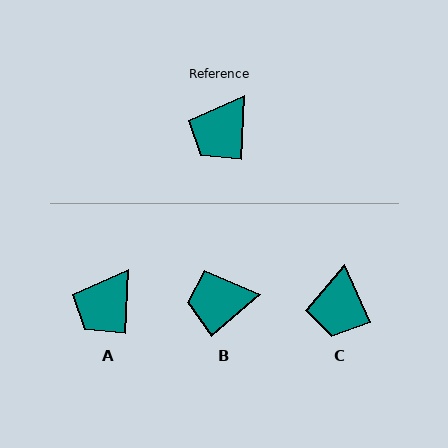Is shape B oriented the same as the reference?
No, it is off by about 47 degrees.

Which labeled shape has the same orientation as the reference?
A.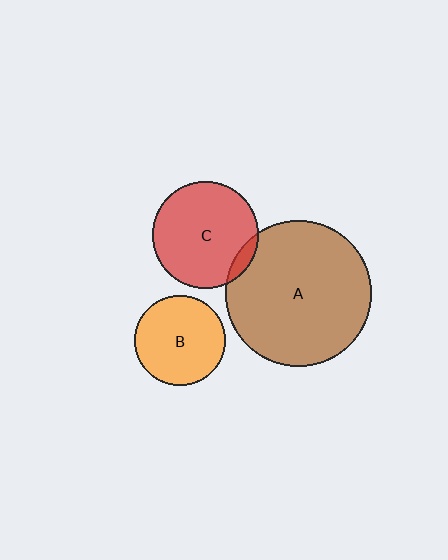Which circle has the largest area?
Circle A (brown).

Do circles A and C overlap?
Yes.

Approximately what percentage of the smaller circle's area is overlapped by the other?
Approximately 10%.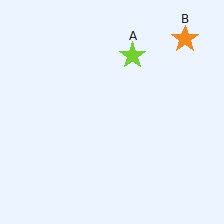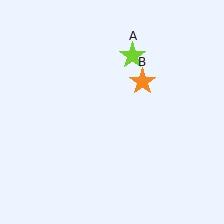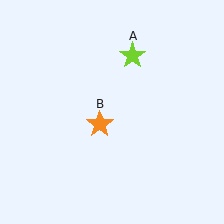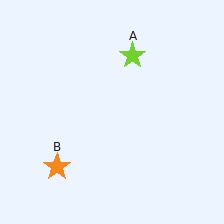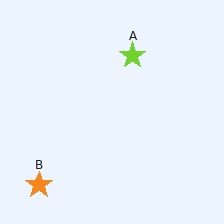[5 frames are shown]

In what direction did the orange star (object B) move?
The orange star (object B) moved down and to the left.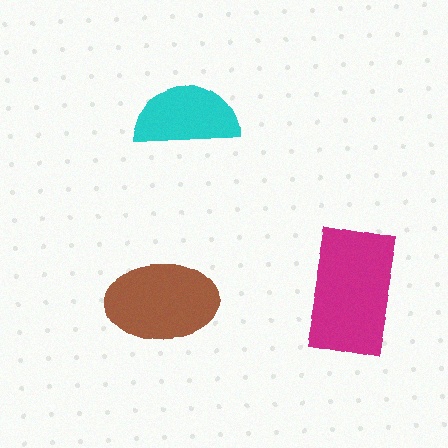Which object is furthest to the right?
The magenta rectangle is rightmost.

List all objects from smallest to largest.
The cyan semicircle, the brown ellipse, the magenta rectangle.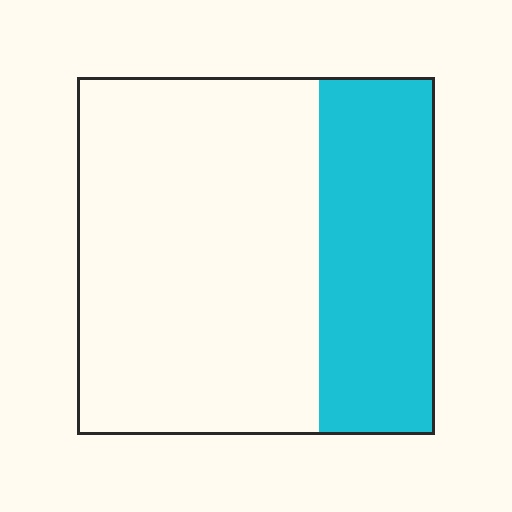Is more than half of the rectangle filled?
No.